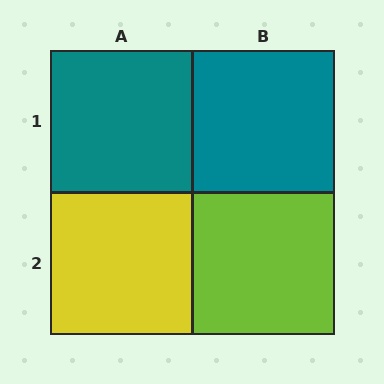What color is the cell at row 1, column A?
Teal.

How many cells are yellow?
1 cell is yellow.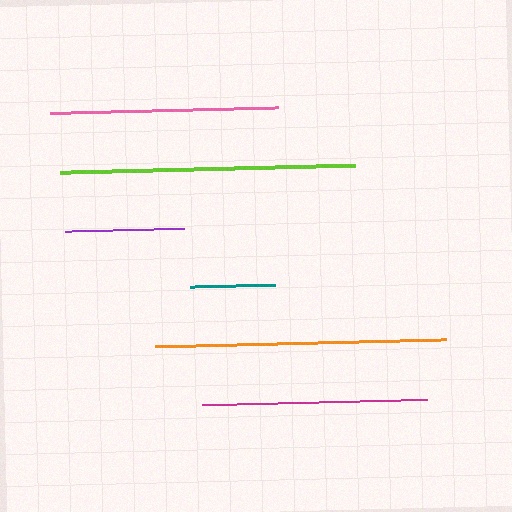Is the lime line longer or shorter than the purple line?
The lime line is longer than the purple line.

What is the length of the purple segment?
The purple segment is approximately 118 pixels long.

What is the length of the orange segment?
The orange segment is approximately 292 pixels long.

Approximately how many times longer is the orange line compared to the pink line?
The orange line is approximately 1.3 times the length of the pink line.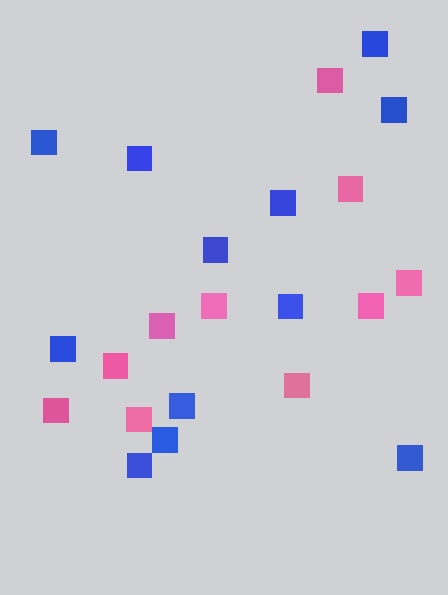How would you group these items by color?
There are 2 groups: one group of pink squares (10) and one group of blue squares (12).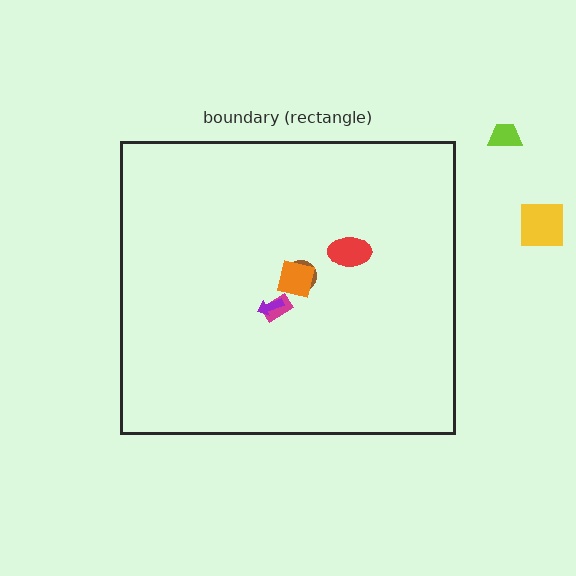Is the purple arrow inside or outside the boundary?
Inside.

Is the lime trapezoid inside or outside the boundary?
Outside.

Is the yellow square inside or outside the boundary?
Outside.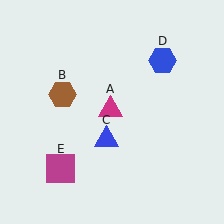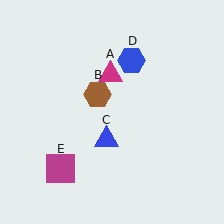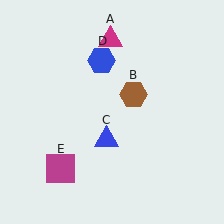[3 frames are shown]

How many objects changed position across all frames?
3 objects changed position: magenta triangle (object A), brown hexagon (object B), blue hexagon (object D).